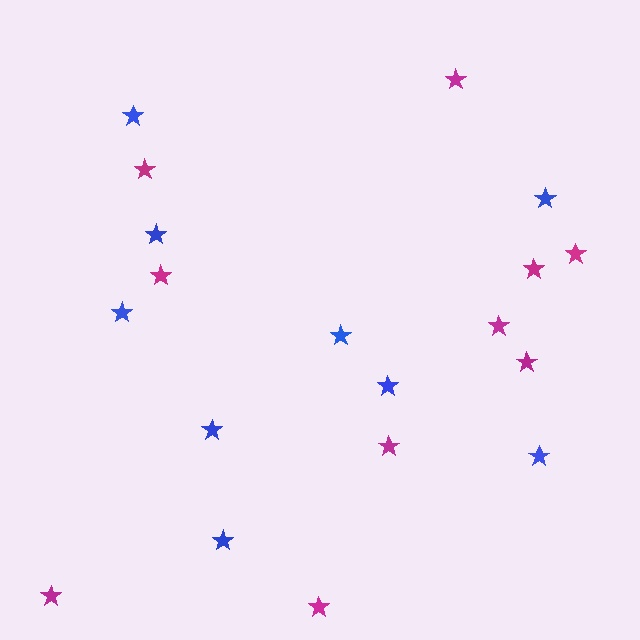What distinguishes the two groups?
There are 2 groups: one group of blue stars (9) and one group of magenta stars (10).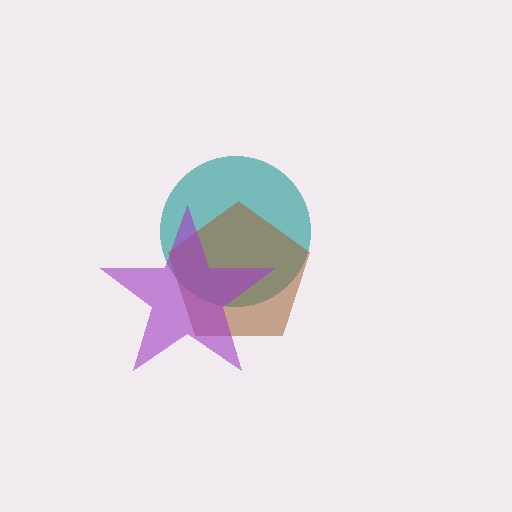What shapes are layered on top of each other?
The layered shapes are: a teal circle, a brown pentagon, a purple star.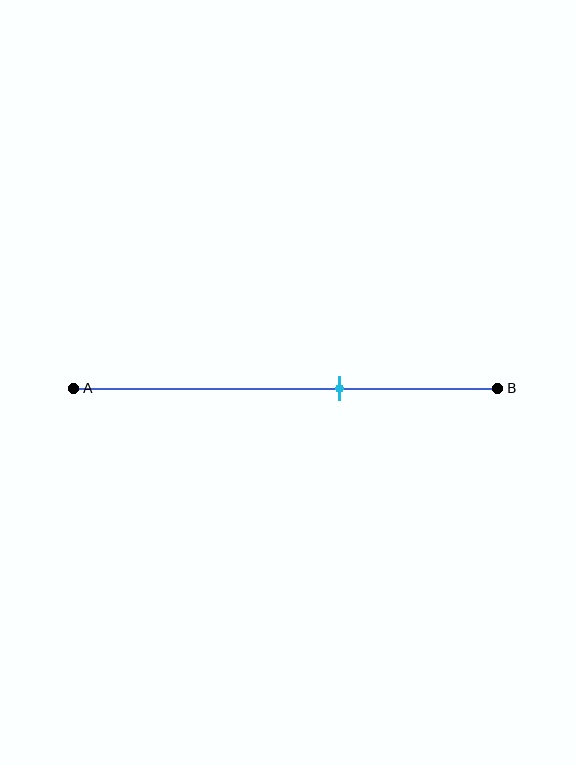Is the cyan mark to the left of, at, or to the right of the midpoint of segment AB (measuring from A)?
The cyan mark is to the right of the midpoint of segment AB.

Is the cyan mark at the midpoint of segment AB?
No, the mark is at about 65% from A, not at the 50% midpoint.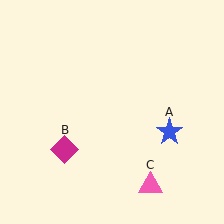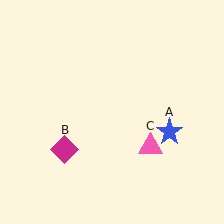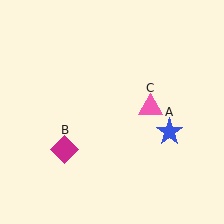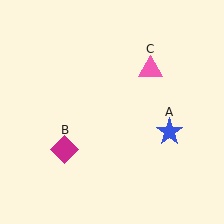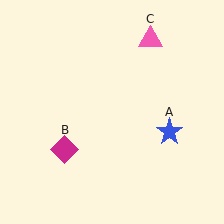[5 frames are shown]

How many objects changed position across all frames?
1 object changed position: pink triangle (object C).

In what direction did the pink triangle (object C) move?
The pink triangle (object C) moved up.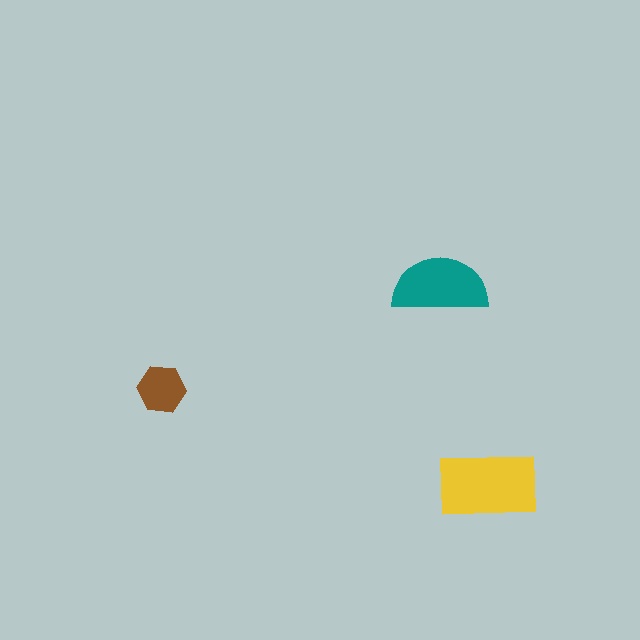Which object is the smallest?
The brown hexagon.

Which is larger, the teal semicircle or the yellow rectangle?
The yellow rectangle.